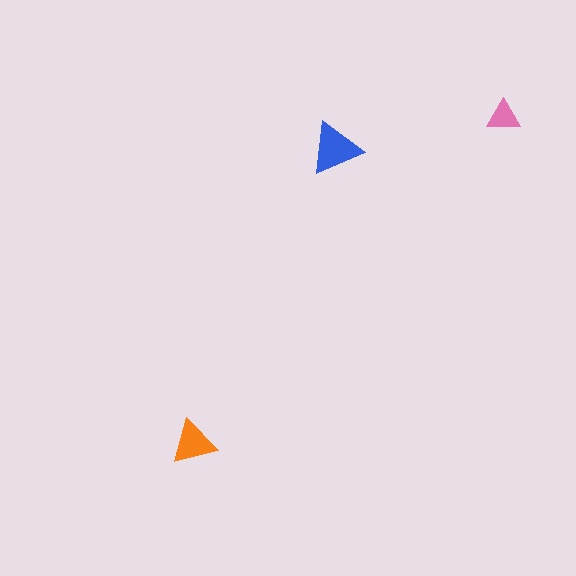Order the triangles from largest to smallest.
the blue one, the orange one, the pink one.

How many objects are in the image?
There are 3 objects in the image.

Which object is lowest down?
The orange triangle is bottommost.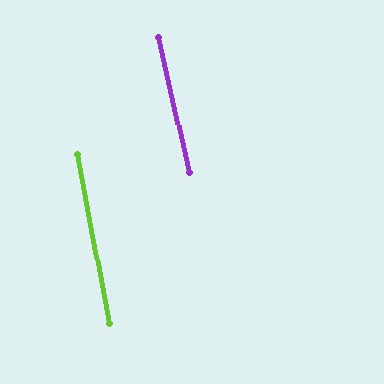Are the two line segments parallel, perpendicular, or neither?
Parallel — their directions differ by only 1.9°.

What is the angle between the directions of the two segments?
Approximately 2 degrees.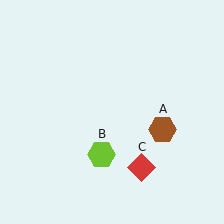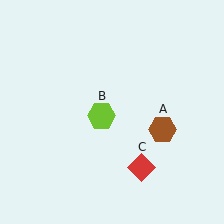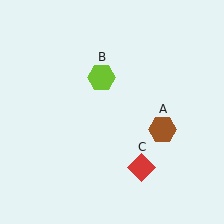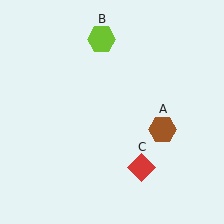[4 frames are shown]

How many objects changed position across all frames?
1 object changed position: lime hexagon (object B).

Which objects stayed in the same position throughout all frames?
Brown hexagon (object A) and red diamond (object C) remained stationary.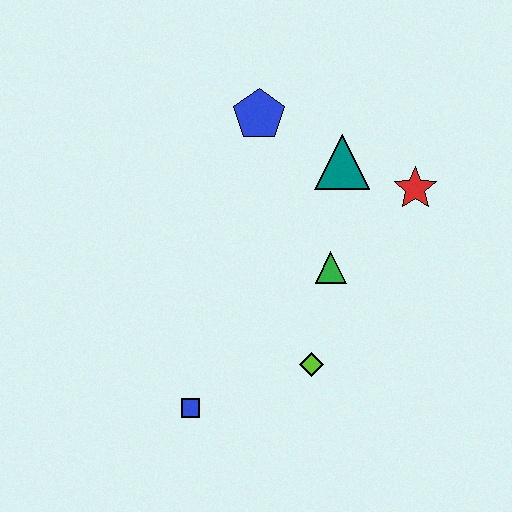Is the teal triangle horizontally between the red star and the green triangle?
Yes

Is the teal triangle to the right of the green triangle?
Yes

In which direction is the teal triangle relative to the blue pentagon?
The teal triangle is to the right of the blue pentagon.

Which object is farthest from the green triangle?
The blue square is farthest from the green triangle.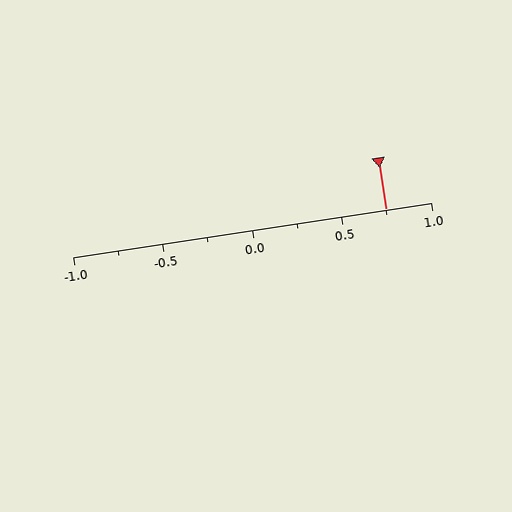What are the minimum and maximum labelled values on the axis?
The axis runs from -1.0 to 1.0.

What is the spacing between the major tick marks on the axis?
The major ticks are spaced 0.5 apart.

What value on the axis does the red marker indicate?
The marker indicates approximately 0.75.